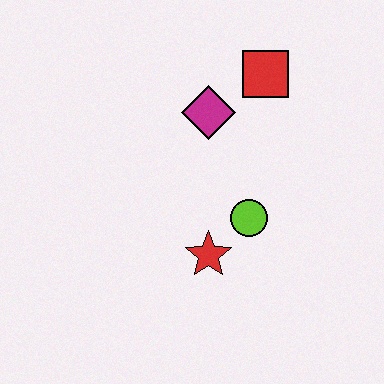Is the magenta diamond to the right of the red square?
No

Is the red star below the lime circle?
Yes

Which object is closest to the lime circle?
The red star is closest to the lime circle.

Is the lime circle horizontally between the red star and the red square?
Yes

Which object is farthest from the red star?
The red square is farthest from the red star.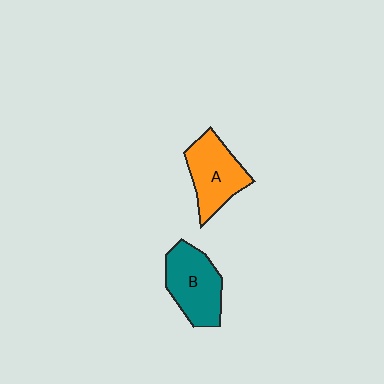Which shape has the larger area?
Shape B (teal).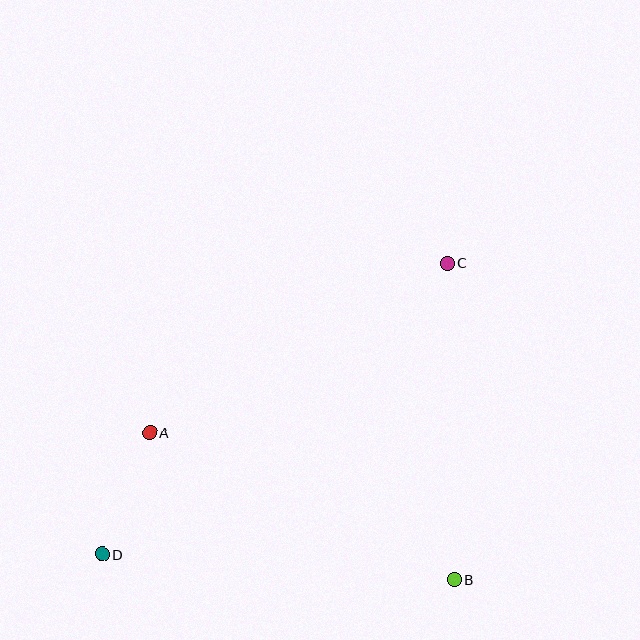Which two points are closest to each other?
Points A and D are closest to each other.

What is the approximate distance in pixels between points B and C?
The distance between B and C is approximately 317 pixels.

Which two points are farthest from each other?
Points C and D are farthest from each other.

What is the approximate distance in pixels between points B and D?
The distance between B and D is approximately 353 pixels.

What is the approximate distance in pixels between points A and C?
The distance between A and C is approximately 342 pixels.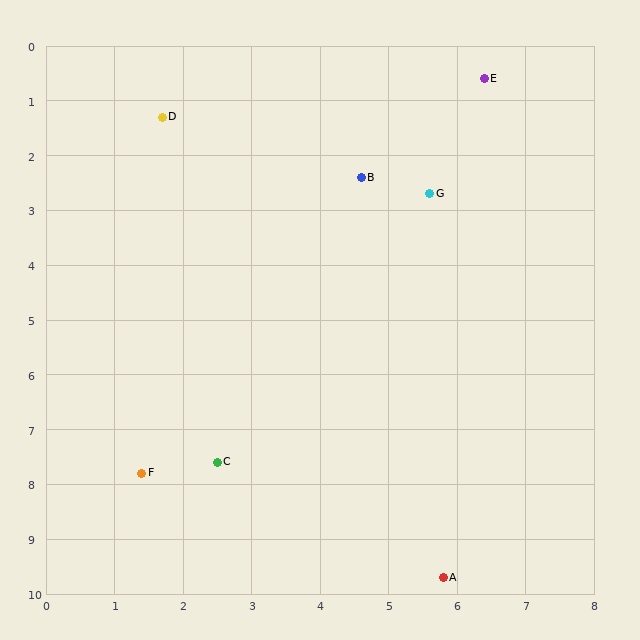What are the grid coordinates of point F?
Point F is at approximately (1.4, 7.8).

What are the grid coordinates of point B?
Point B is at approximately (4.6, 2.4).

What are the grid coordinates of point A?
Point A is at approximately (5.8, 9.7).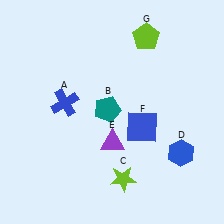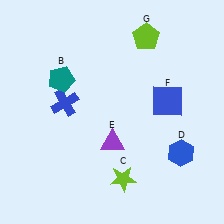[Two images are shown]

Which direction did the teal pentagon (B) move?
The teal pentagon (B) moved left.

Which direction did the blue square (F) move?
The blue square (F) moved up.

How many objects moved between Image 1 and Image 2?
2 objects moved between the two images.